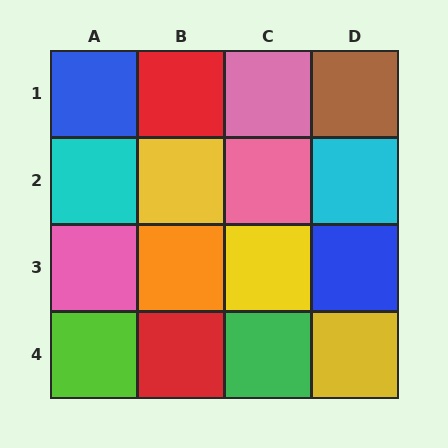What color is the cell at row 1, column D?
Brown.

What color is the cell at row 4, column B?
Red.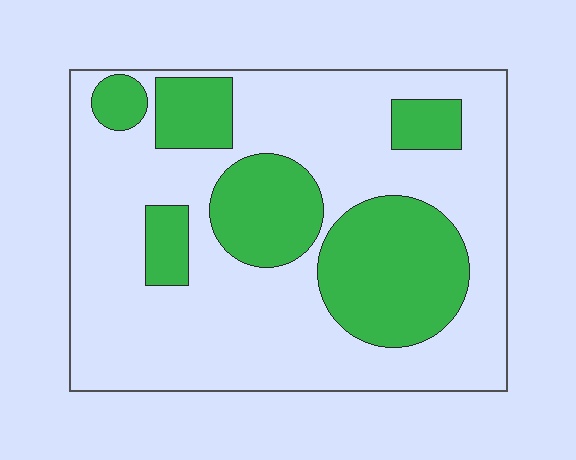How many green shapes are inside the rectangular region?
6.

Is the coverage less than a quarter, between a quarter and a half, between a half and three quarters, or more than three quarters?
Between a quarter and a half.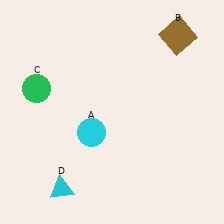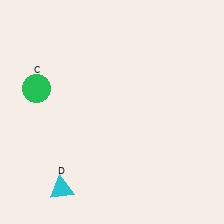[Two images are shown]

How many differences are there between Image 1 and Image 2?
There are 2 differences between the two images.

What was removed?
The brown square (B), the cyan circle (A) were removed in Image 2.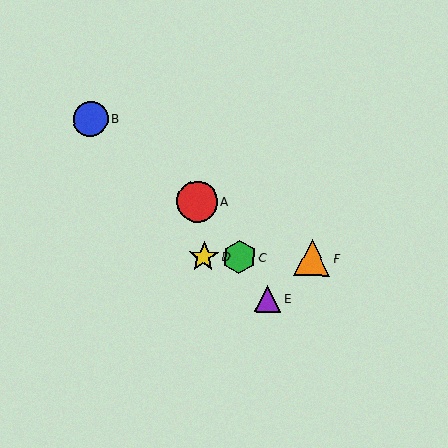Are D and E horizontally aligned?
No, D is at y≈257 and E is at y≈299.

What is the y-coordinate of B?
Object B is at y≈119.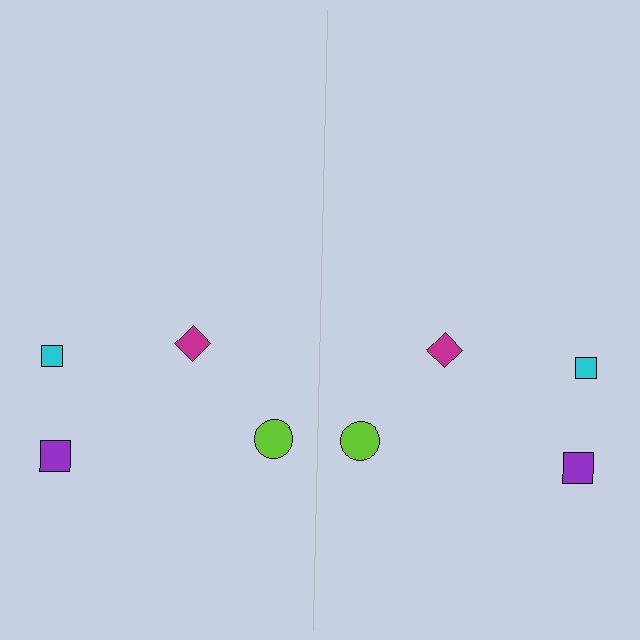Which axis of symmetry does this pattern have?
The pattern has a vertical axis of symmetry running through the center of the image.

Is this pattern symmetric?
Yes, this pattern has bilateral (reflection) symmetry.